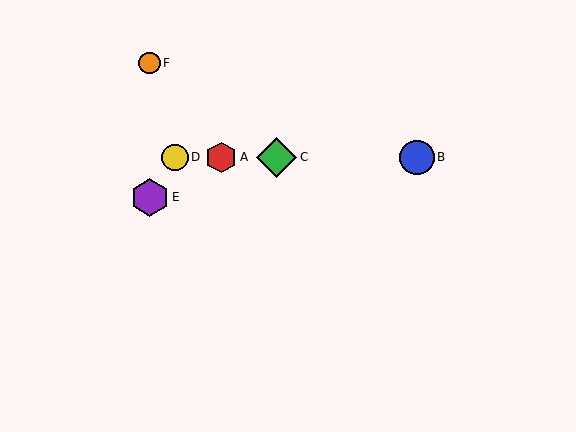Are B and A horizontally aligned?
Yes, both are at y≈158.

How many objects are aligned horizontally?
4 objects (A, B, C, D) are aligned horizontally.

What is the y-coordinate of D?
Object D is at y≈158.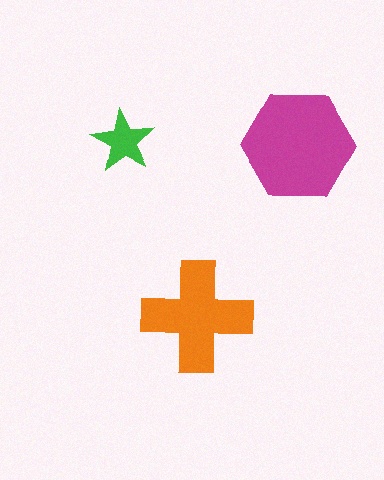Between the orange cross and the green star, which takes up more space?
The orange cross.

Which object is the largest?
The magenta hexagon.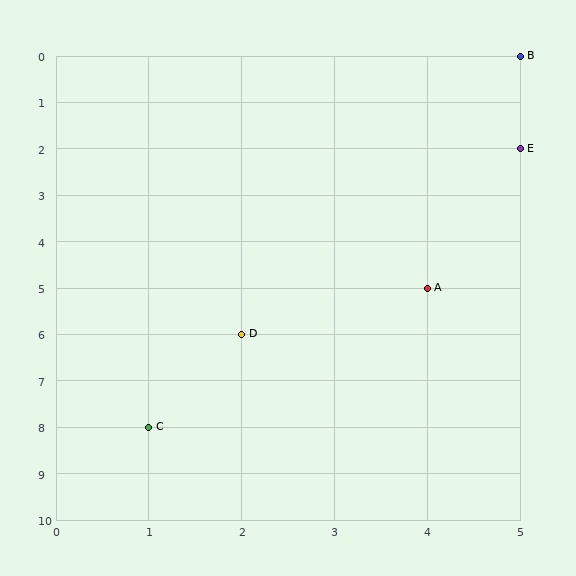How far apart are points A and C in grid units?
Points A and C are 3 columns and 3 rows apart (about 4.2 grid units diagonally).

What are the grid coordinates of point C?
Point C is at grid coordinates (1, 8).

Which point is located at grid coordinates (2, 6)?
Point D is at (2, 6).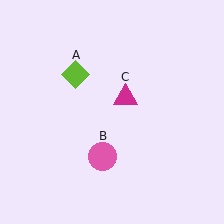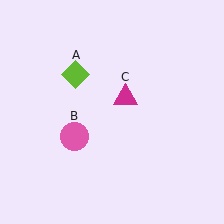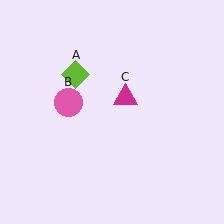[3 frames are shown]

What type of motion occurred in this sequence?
The pink circle (object B) rotated clockwise around the center of the scene.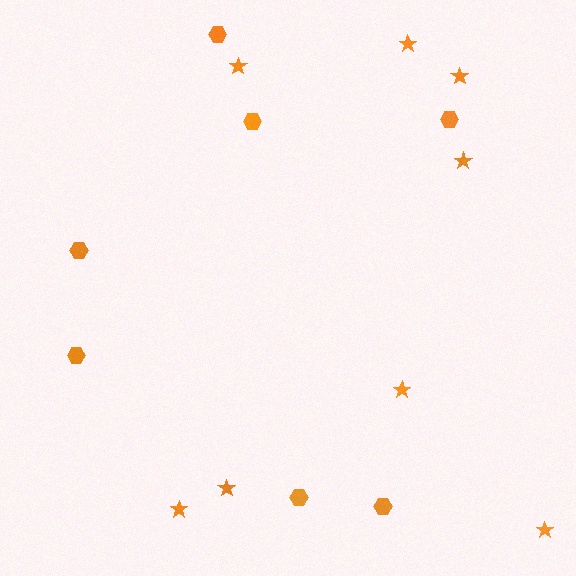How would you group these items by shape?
There are 2 groups: one group of stars (8) and one group of hexagons (7).